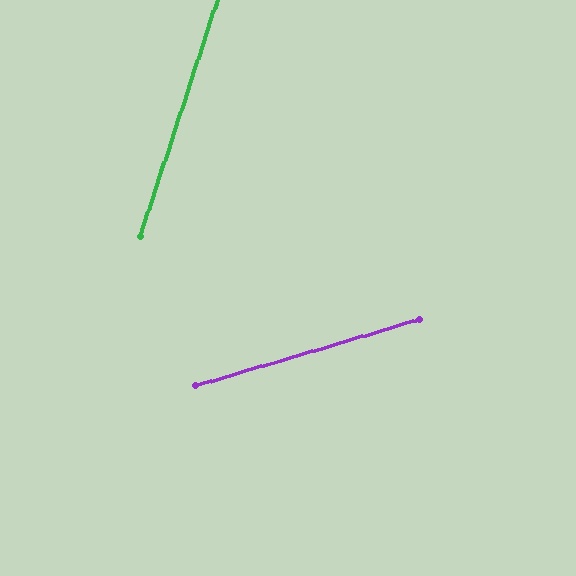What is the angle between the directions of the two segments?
Approximately 56 degrees.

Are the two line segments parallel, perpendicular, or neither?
Neither parallel nor perpendicular — they differ by about 56°.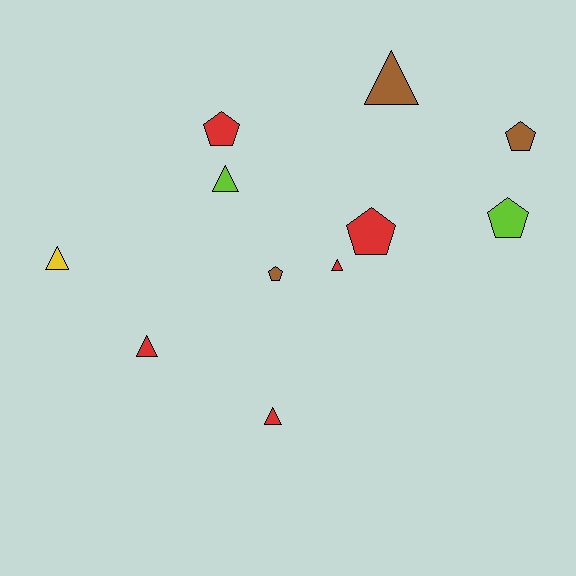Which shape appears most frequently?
Triangle, with 6 objects.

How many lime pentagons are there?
There is 1 lime pentagon.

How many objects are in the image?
There are 11 objects.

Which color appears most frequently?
Red, with 5 objects.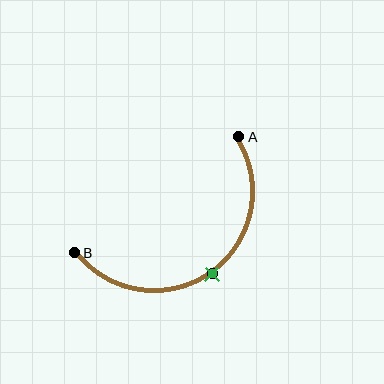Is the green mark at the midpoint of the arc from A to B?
Yes. The green mark lies on the arc at equal arc-length from both A and B — it is the arc midpoint.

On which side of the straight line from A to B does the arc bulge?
The arc bulges below and to the right of the straight line connecting A and B.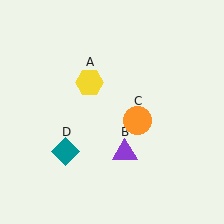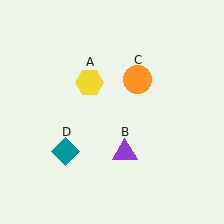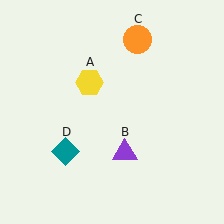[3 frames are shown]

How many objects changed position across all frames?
1 object changed position: orange circle (object C).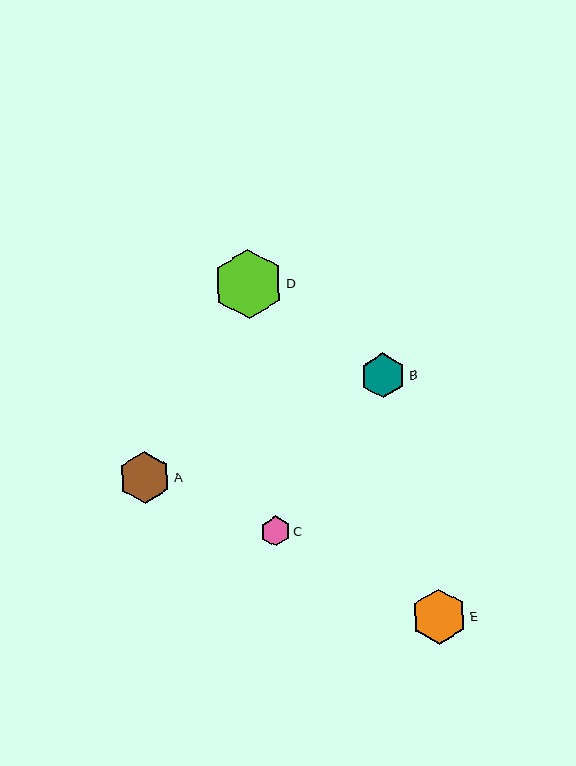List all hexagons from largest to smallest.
From largest to smallest: D, E, A, B, C.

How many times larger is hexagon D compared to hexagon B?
Hexagon D is approximately 1.5 times the size of hexagon B.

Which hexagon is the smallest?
Hexagon C is the smallest with a size of approximately 30 pixels.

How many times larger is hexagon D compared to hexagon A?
Hexagon D is approximately 1.3 times the size of hexagon A.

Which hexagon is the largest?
Hexagon D is the largest with a size of approximately 70 pixels.